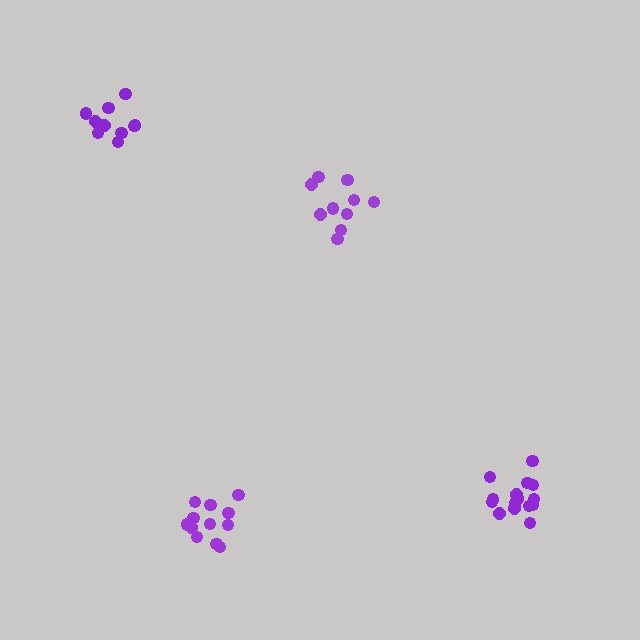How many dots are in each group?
Group 1: 10 dots, Group 2: 15 dots, Group 3: 10 dots, Group 4: 12 dots (47 total).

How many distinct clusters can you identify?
There are 4 distinct clusters.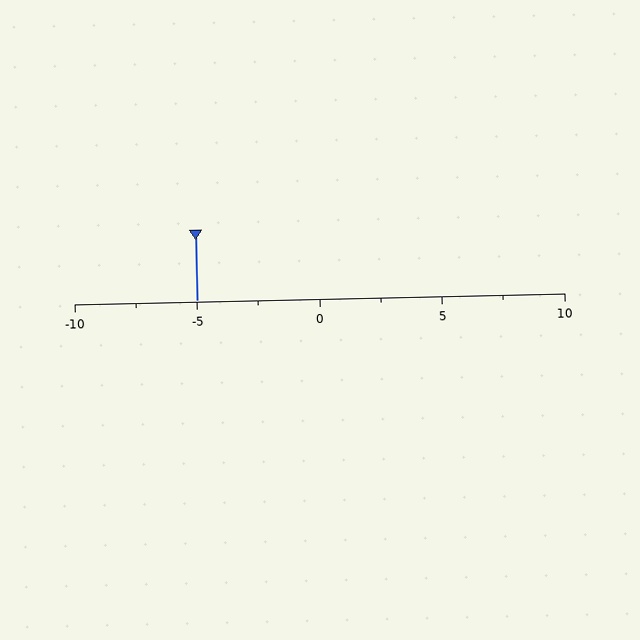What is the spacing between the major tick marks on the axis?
The major ticks are spaced 5 apart.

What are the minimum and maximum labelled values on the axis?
The axis runs from -10 to 10.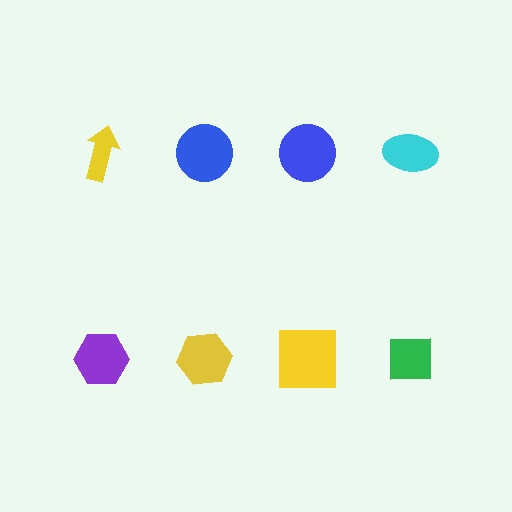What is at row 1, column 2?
A blue circle.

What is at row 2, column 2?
A yellow hexagon.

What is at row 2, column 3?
A yellow square.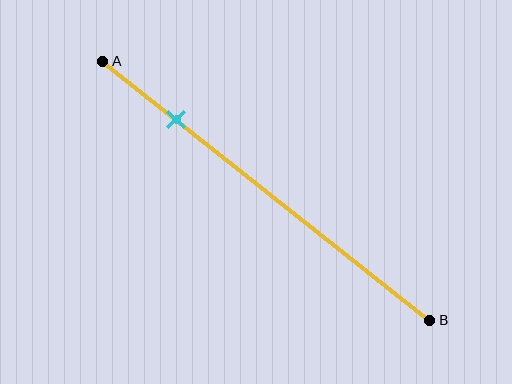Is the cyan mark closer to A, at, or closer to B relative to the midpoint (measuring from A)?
The cyan mark is closer to point A than the midpoint of segment AB.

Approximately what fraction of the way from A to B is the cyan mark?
The cyan mark is approximately 25% of the way from A to B.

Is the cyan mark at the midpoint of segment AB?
No, the mark is at about 25% from A, not at the 50% midpoint.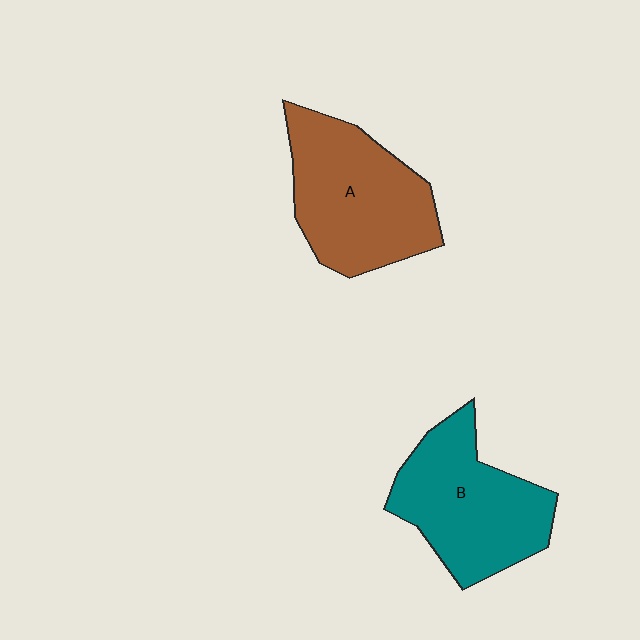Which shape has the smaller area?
Shape B (teal).